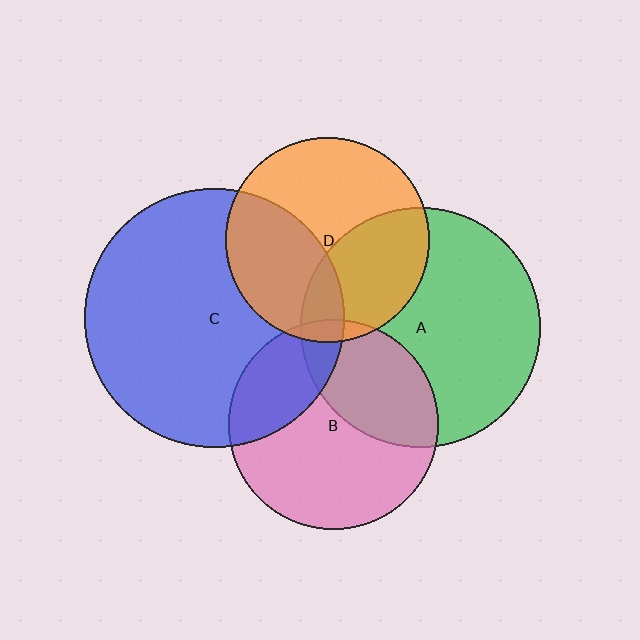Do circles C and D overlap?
Yes.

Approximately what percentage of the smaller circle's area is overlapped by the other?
Approximately 35%.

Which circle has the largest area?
Circle C (blue).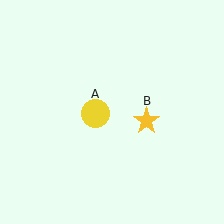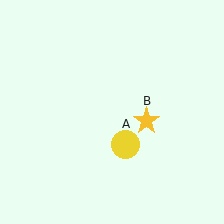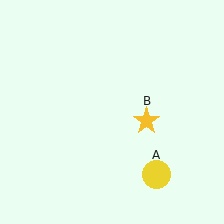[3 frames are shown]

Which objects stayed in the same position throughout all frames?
Yellow star (object B) remained stationary.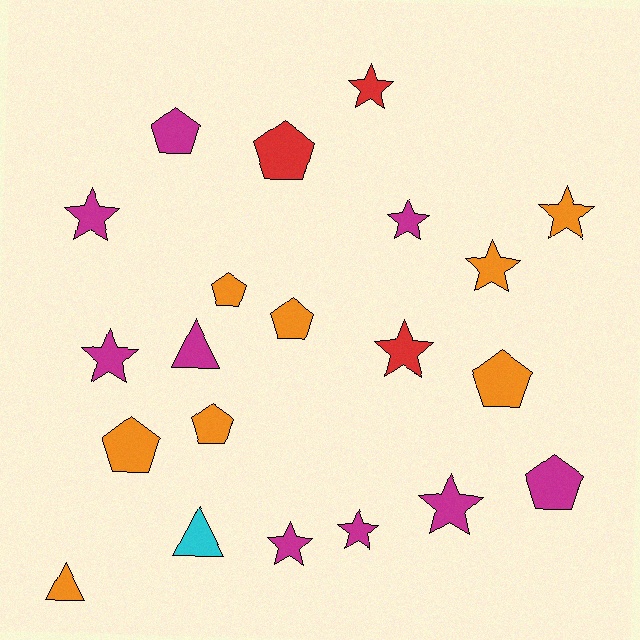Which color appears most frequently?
Magenta, with 9 objects.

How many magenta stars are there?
There are 6 magenta stars.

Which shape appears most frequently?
Star, with 10 objects.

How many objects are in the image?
There are 21 objects.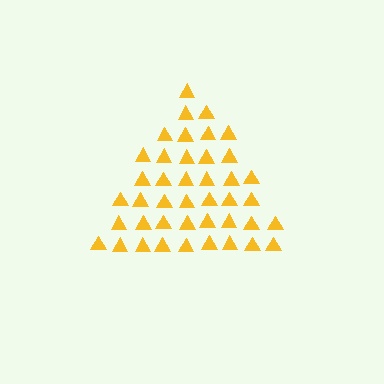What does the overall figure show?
The overall figure shows a triangle.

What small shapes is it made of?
It is made of small triangles.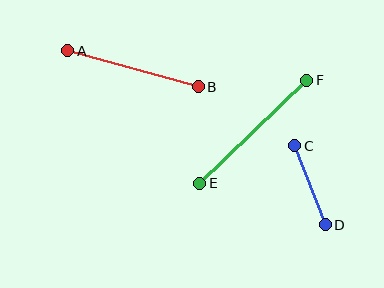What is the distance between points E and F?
The distance is approximately 149 pixels.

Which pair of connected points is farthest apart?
Points E and F are farthest apart.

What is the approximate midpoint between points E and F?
The midpoint is at approximately (253, 132) pixels.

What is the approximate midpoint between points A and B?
The midpoint is at approximately (133, 69) pixels.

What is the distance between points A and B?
The distance is approximately 135 pixels.